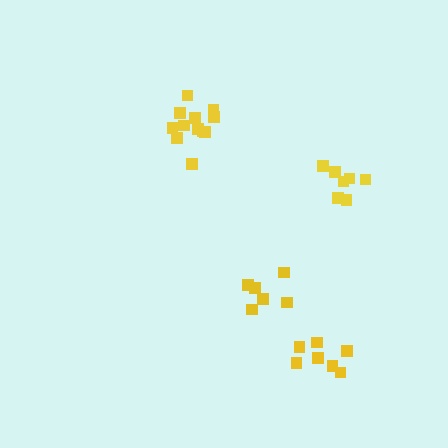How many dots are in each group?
Group 1: 7 dots, Group 2: 12 dots, Group 3: 7 dots, Group 4: 6 dots (32 total).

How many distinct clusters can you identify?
There are 4 distinct clusters.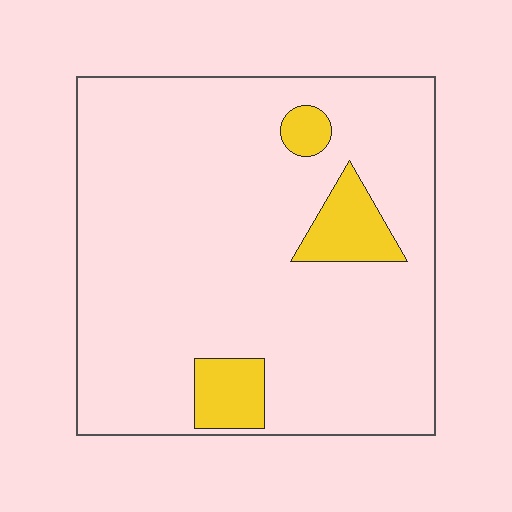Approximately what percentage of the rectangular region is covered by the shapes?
Approximately 10%.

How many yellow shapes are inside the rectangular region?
3.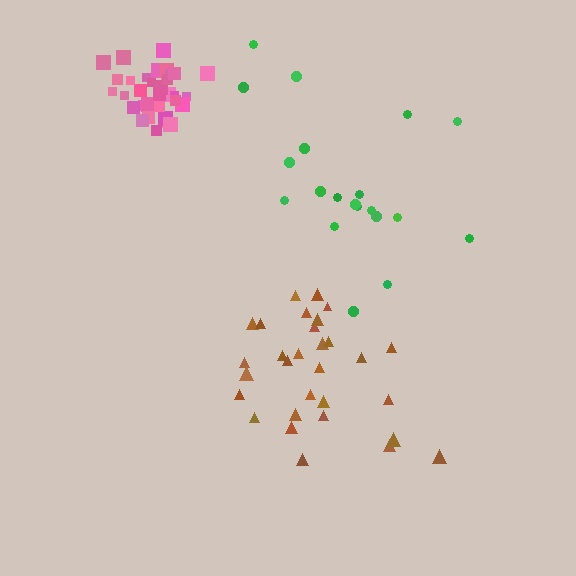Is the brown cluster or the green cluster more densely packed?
Brown.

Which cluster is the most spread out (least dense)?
Green.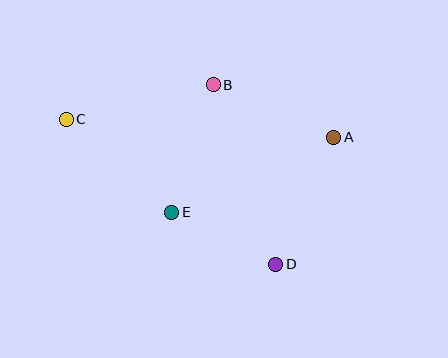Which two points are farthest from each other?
Points A and C are farthest from each other.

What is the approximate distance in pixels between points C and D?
The distance between C and D is approximately 255 pixels.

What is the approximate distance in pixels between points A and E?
The distance between A and E is approximately 178 pixels.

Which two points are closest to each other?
Points D and E are closest to each other.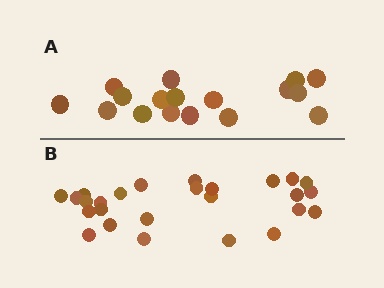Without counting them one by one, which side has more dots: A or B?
Region B (the bottom region) has more dots.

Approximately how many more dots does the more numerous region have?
Region B has roughly 8 or so more dots than region A.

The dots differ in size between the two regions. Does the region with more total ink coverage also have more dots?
No. Region A has more total ink coverage because its dots are larger, but region B actually contains more individual dots. Total area can be misleading — the number of items is what matters here.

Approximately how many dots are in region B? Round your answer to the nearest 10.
About 30 dots. (The exact count is 26, which rounds to 30.)